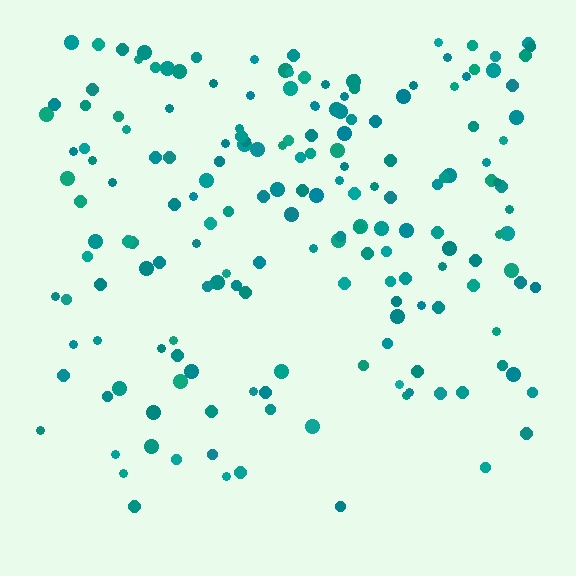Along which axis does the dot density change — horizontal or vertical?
Vertical.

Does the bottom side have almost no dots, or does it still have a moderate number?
Still a moderate number, just noticeably fewer than the top.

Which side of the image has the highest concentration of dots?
The top.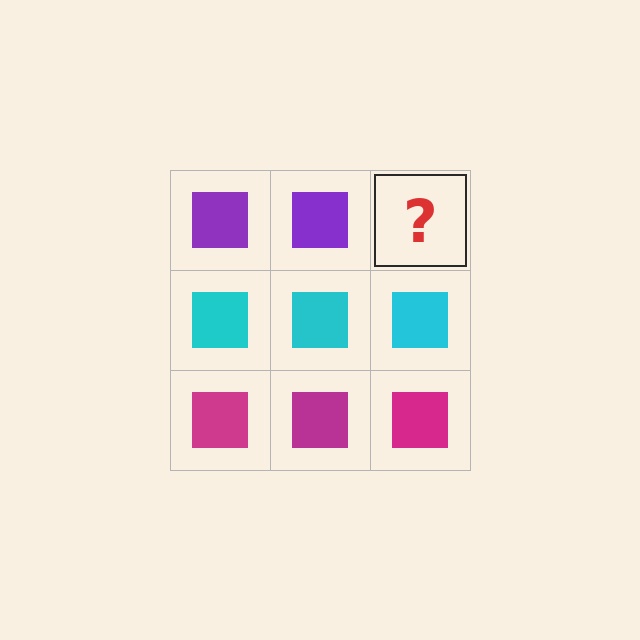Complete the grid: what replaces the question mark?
The question mark should be replaced with a purple square.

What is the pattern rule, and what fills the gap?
The rule is that each row has a consistent color. The gap should be filled with a purple square.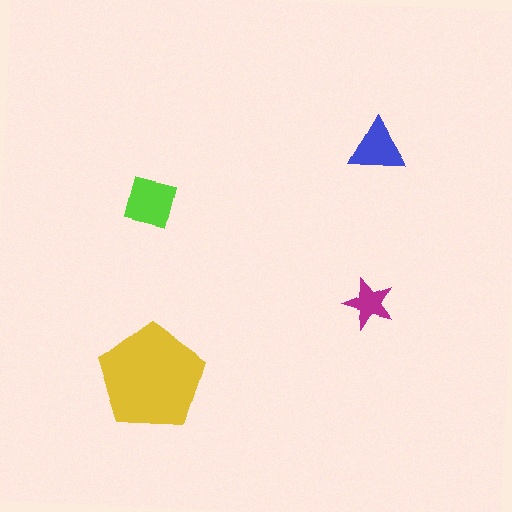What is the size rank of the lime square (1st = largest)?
2nd.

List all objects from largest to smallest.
The yellow pentagon, the lime square, the blue triangle, the magenta star.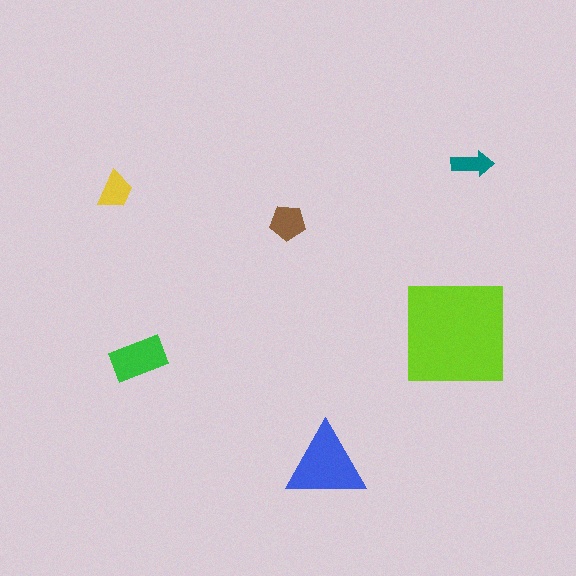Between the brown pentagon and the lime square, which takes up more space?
The lime square.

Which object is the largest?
The lime square.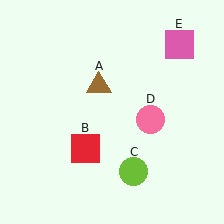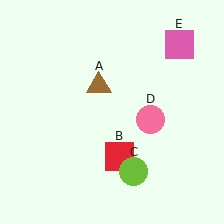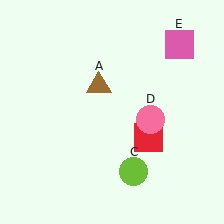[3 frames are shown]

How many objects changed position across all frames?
1 object changed position: red square (object B).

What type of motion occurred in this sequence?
The red square (object B) rotated counterclockwise around the center of the scene.